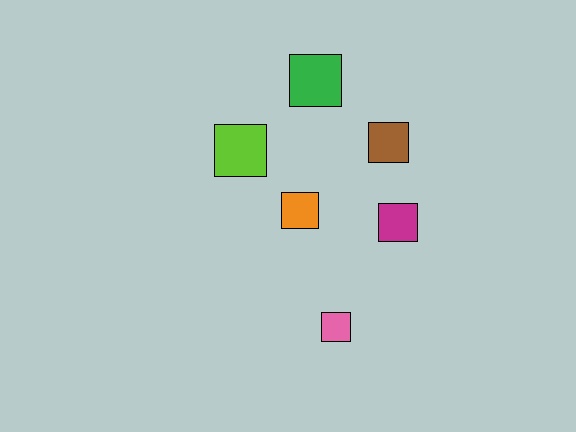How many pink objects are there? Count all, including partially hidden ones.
There is 1 pink object.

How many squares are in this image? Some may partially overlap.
There are 6 squares.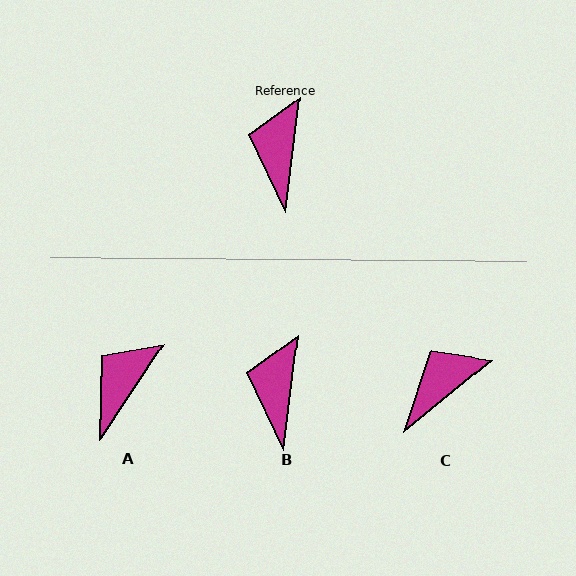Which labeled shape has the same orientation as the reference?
B.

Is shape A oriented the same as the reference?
No, it is off by about 26 degrees.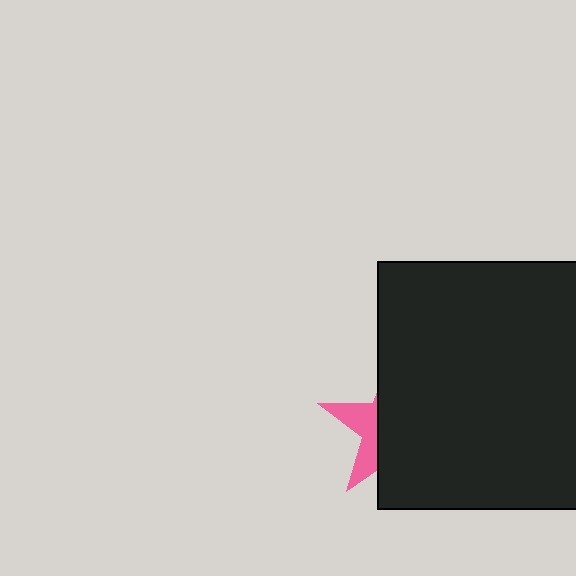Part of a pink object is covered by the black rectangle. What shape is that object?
It is a star.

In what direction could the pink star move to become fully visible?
The pink star could move left. That would shift it out from behind the black rectangle entirely.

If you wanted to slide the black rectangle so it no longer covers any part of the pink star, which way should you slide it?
Slide it right — that is the most direct way to separate the two shapes.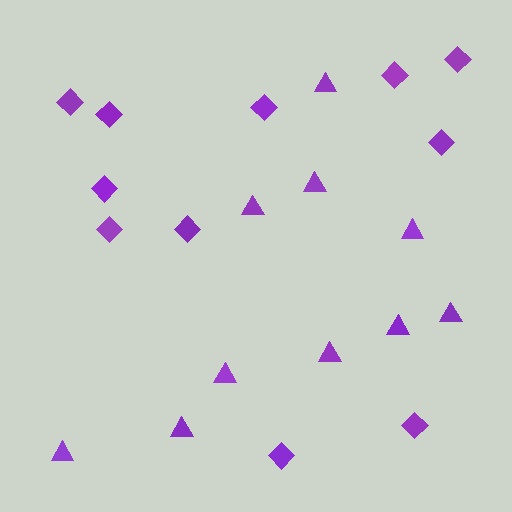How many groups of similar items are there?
There are 2 groups: one group of triangles (10) and one group of diamonds (11).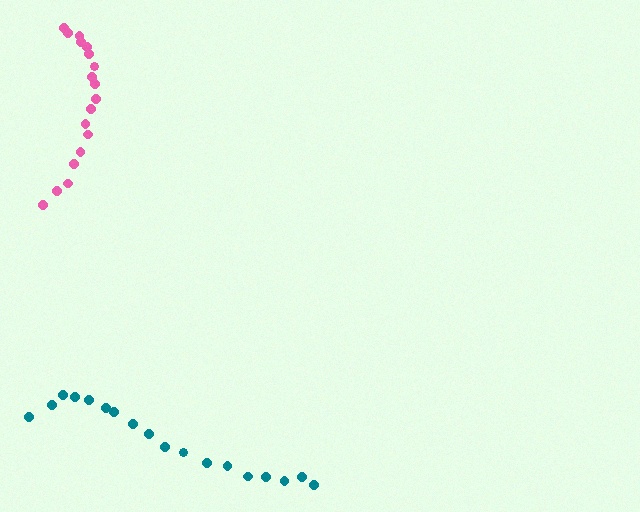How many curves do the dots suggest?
There are 2 distinct paths.